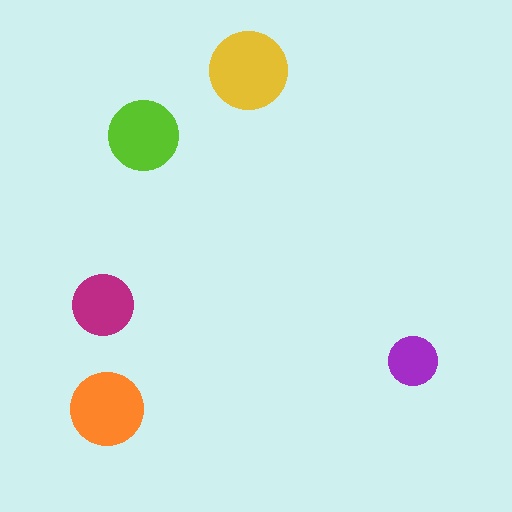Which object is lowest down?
The orange circle is bottommost.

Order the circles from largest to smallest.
the yellow one, the orange one, the lime one, the magenta one, the purple one.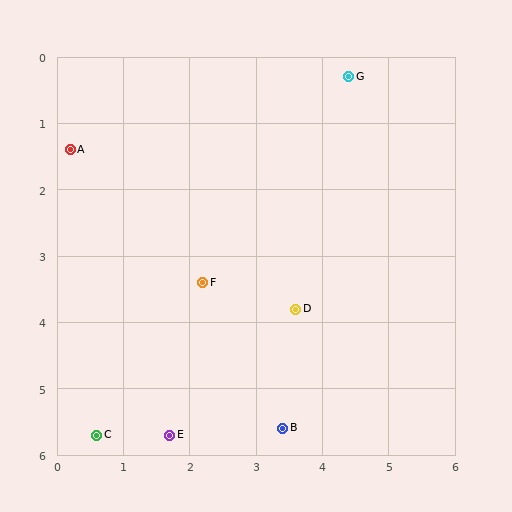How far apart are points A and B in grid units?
Points A and B are about 5.3 grid units apart.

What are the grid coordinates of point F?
Point F is at approximately (2.2, 3.4).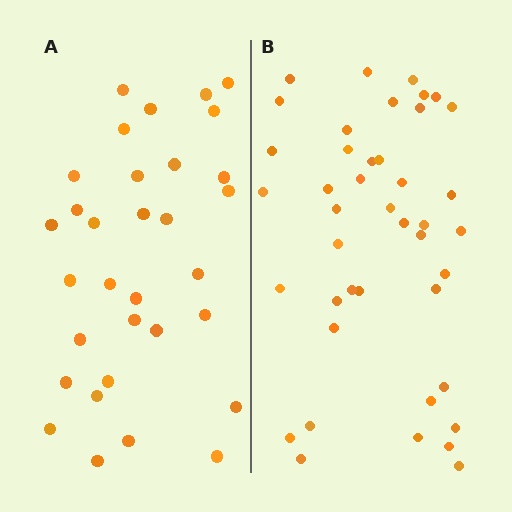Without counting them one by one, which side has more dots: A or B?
Region B (the right region) has more dots.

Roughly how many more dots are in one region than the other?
Region B has roughly 10 or so more dots than region A.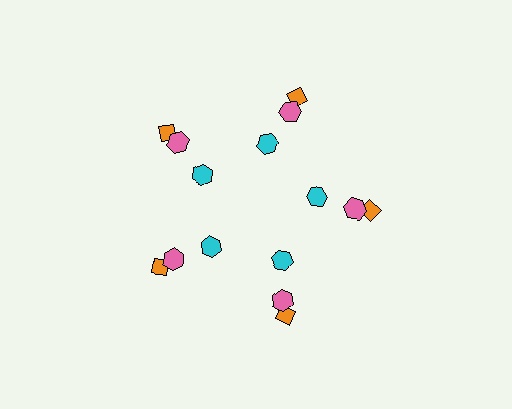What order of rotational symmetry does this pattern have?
This pattern has 5-fold rotational symmetry.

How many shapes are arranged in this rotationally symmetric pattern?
There are 15 shapes, arranged in 5 groups of 3.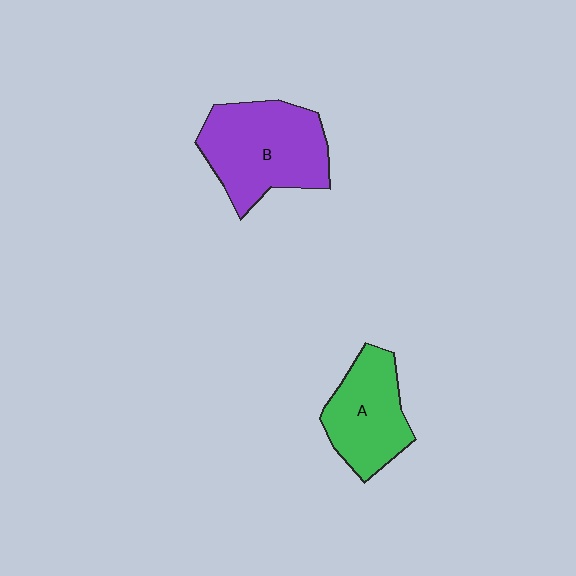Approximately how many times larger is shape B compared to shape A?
Approximately 1.3 times.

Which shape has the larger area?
Shape B (purple).